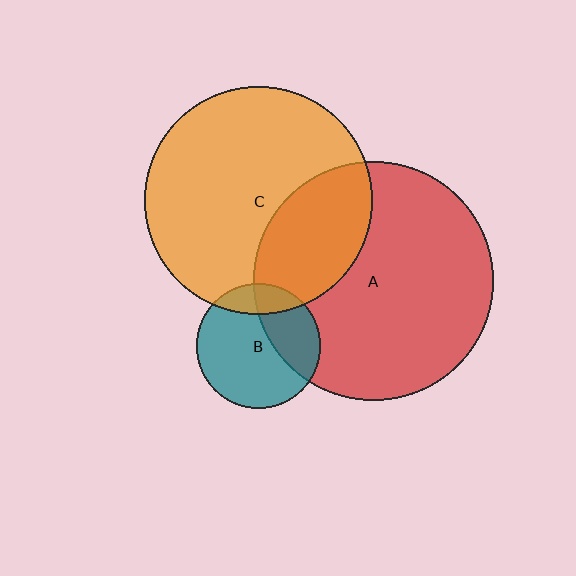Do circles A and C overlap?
Yes.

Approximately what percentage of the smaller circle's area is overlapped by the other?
Approximately 30%.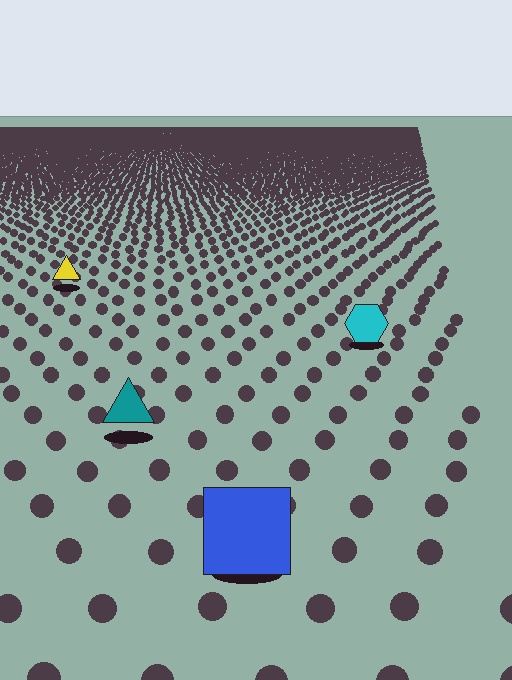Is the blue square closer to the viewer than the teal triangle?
Yes. The blue square is closer — you can tell from the texture gradient: the ground texture is coarser near it.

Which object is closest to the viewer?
The blue square is closest. The texture marks near it are larger and more spread out.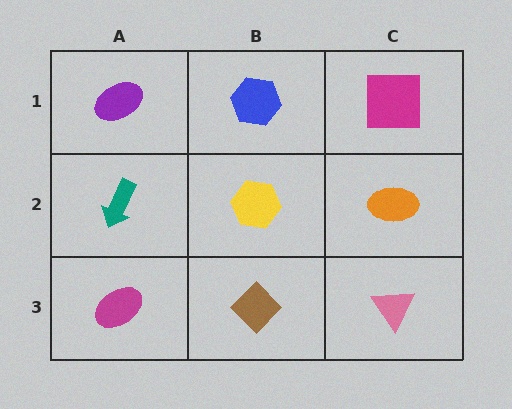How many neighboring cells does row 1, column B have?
3.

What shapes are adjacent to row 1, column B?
A yellow hexagon (row 2, column B), a purple ellipse (row 1, column A), a magenta square (row 1, column C).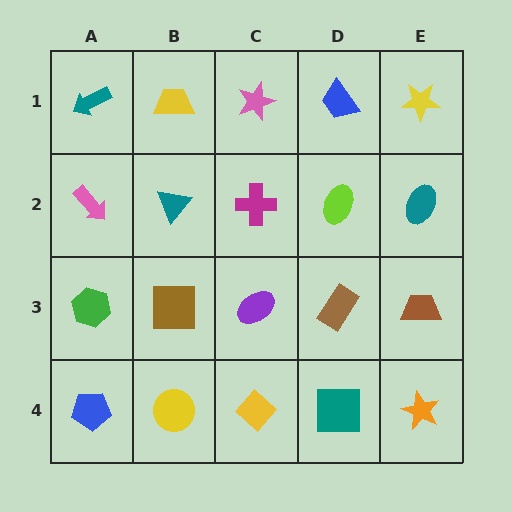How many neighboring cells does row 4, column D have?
3.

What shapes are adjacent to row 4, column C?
A purple ellipse (row 3, column C), a yellow circle (row 4, column B), a teal square (row 4, column D).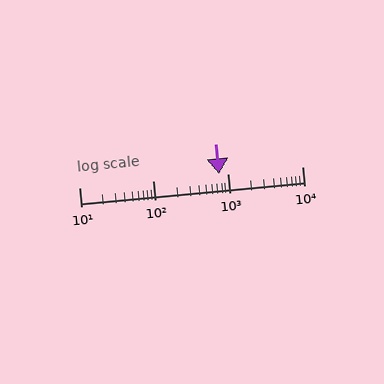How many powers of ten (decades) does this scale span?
The scale spans 3 decades, from 10 to 10000.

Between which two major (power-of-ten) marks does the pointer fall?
The pointer is between 100 and 1000.